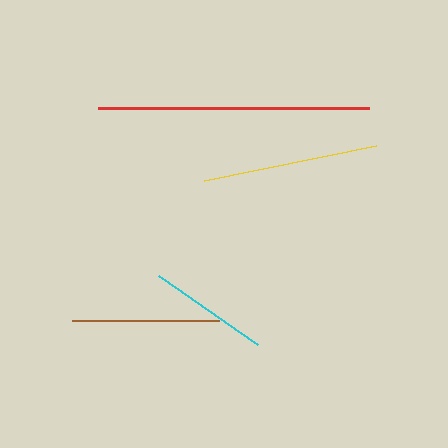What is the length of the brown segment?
The brown segment is approximately 147 pixels long.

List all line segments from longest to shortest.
From longest to shortest: red, yellow, brown, cyan.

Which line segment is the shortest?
The cyan line is the shortest at approximately 120 pixels.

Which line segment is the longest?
The red line is the longest at approximately 271 pixels.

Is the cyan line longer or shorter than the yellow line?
The yellow line is longer than the cyan line.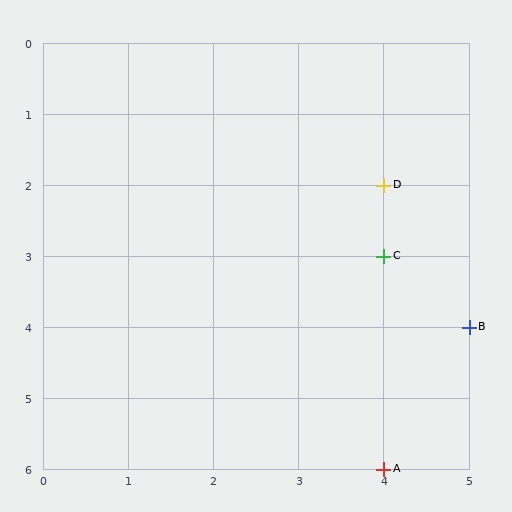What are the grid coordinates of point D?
Point D is at grid coordinates (4, 2).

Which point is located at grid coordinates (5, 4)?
Point B is at (5, 4).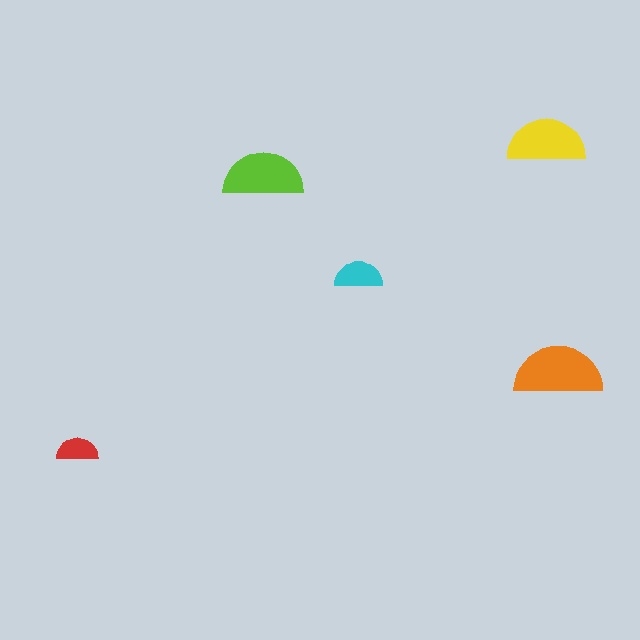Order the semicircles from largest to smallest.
the orange one, the lime one, the yellow one, the cyan one, the red one.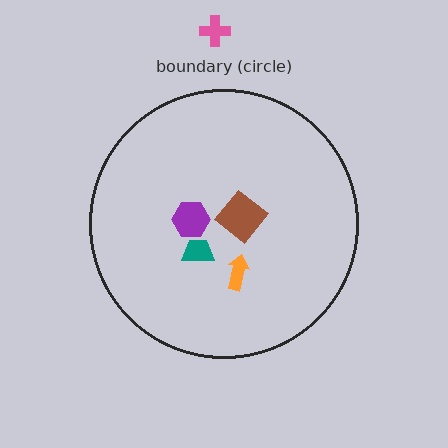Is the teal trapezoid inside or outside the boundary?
Inside.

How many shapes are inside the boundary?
5 inside, 1 outside.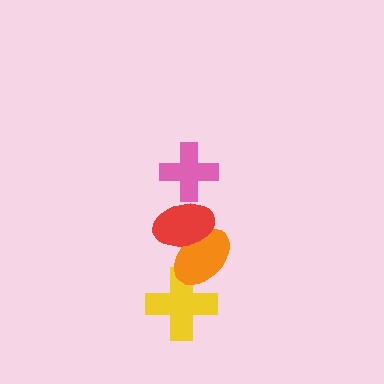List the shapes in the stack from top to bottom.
From top to bottom: the pink cross, the red ellipse, the orange ellipse, the yellow cross.